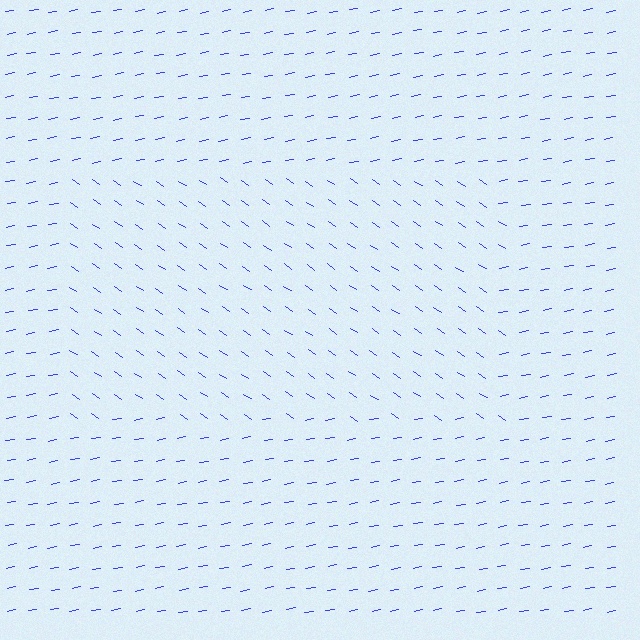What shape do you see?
I see a rectangle.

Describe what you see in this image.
The image is filled with small blue line segments. A rectangle region in the image has lines oriented differently from the surrounding lines, creating a visible texture boundary.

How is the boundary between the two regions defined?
The boundary is defined purely by a change in line orientation (approximately 45 degrees difference). All lines are the same color and thickness.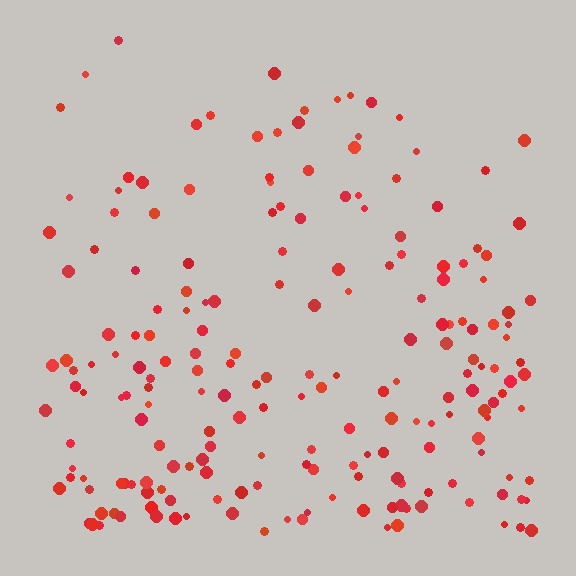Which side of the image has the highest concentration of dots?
The bottom.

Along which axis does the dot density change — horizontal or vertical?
Vertical.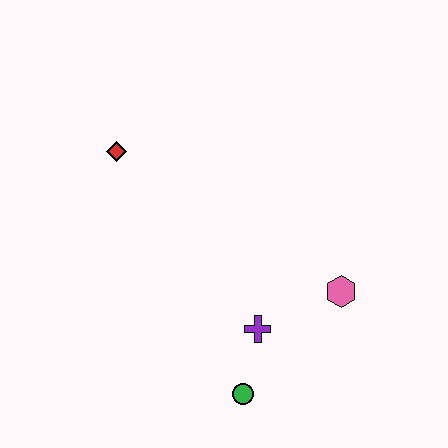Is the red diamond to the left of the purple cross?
Yes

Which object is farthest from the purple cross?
The red diamond is farthest from the purple cross.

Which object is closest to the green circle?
The purple cross is closest to the green circle.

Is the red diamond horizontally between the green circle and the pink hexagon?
No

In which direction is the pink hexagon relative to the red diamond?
The pink hexagon is to the right of the red diamond.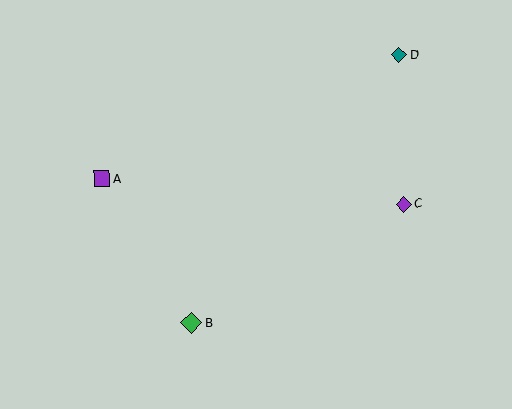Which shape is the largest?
The green diamond (labeled B) is the largest.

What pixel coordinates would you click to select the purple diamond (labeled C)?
Click at (404, 204) to select the purple diamond C.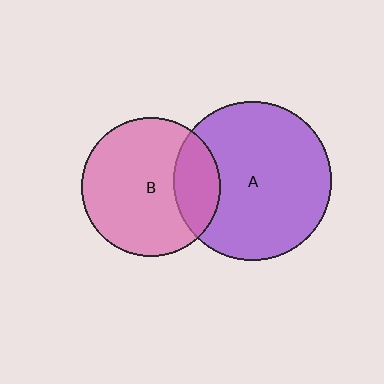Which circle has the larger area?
Circle A (purple).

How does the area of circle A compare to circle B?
Approximately 1.3 times.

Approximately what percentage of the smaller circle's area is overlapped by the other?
Approximately 25%.